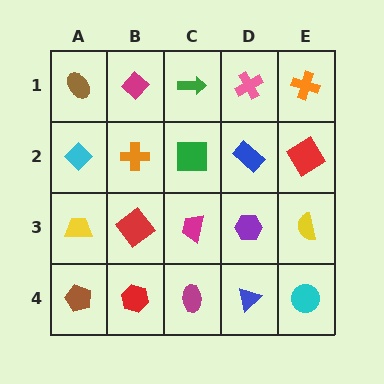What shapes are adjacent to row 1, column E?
A red diamond (row 2, column E), a pink cross (row 1, column D).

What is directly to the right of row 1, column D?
An orange cross.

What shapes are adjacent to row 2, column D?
A pink cross (row 1, column D), a purple hexagon (row 3, column D), a green square (row 2, column C), a red diamond (row 2, column E).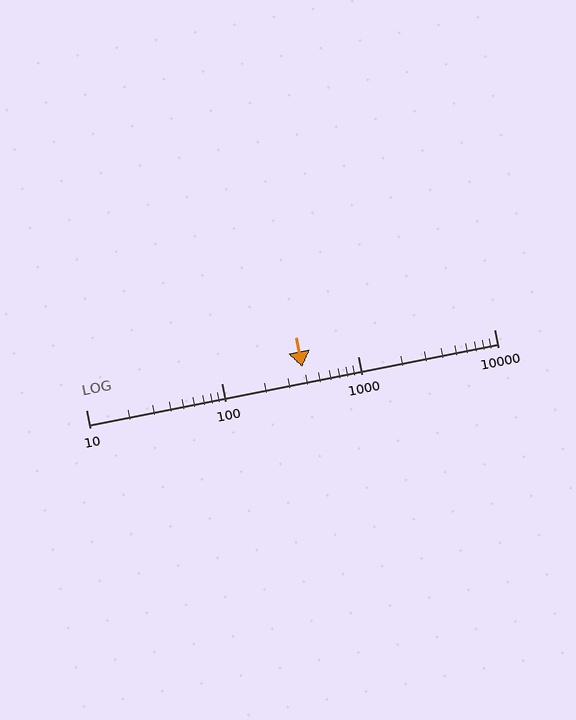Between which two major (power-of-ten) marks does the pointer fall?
The pointer is between 100 and 1000.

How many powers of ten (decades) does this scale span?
The scale spans 3 decades, from 10 to 10000.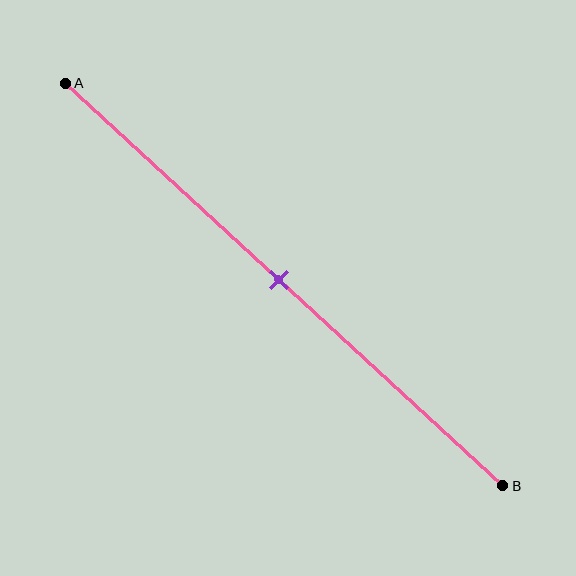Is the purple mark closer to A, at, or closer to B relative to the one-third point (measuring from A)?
The purple mark is closer to point B than the one-third point of segment AB.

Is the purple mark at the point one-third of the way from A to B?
No, the mark is at about 50% from A, not at the 33% one-third point.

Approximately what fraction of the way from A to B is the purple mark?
The purple mark is approximately 50% of the way from A to B.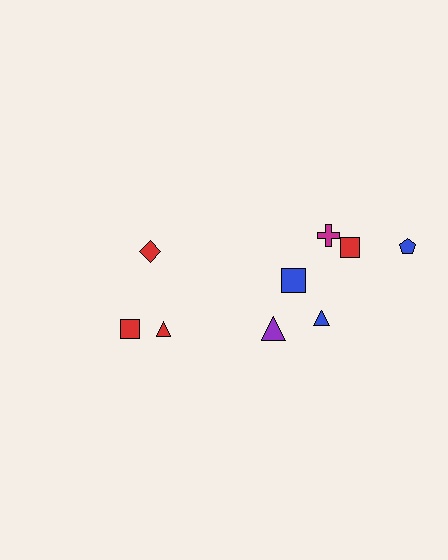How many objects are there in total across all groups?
There are 9 objects.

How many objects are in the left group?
There are 3 objects.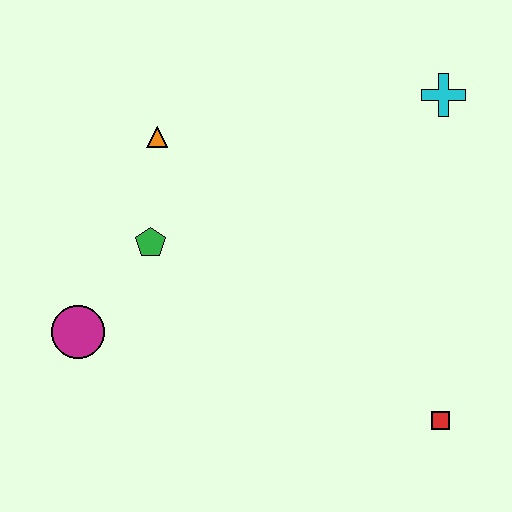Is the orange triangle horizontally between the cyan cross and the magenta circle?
Yes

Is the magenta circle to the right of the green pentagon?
No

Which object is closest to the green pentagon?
The orange triangle is closest to the green pentagon.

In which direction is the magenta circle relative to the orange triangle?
The magenta circle is below the orange triangle.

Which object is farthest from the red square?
The orange triangle is farthest from the red square.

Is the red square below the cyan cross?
Yes